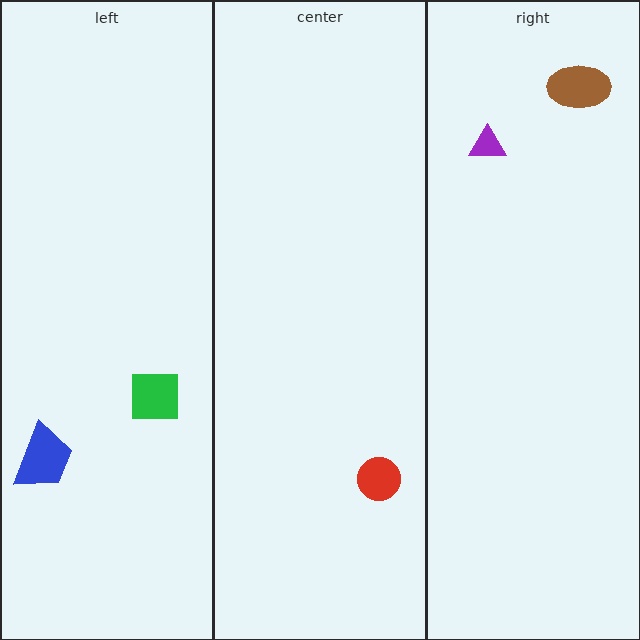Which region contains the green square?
The left region.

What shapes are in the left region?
The blue trapezoid, the green square.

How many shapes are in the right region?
2.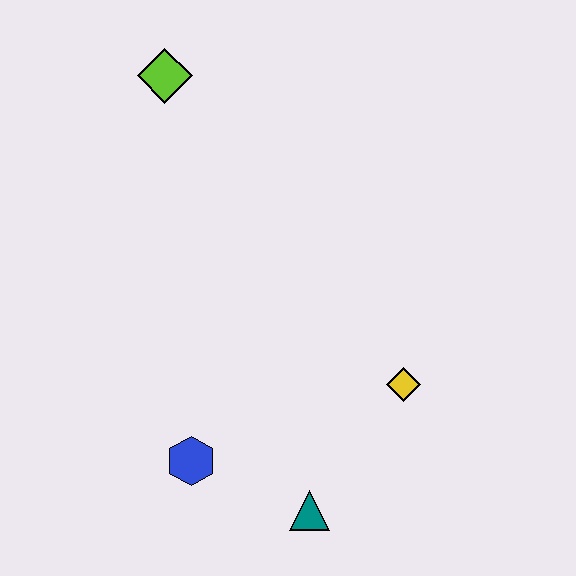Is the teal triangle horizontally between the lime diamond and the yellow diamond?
Yes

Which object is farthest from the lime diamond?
The teal triangle is farthest from the lime diamond.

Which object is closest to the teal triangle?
The blue hexagon is closest to the teal triangle.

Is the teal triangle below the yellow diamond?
Yes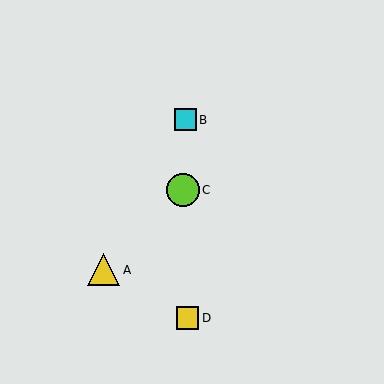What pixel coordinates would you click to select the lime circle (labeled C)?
Click at (183, 190) to select the lime circle C.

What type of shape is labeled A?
Shape A is a yellow triangle.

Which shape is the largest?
The lime circle (labeled C) is the largest.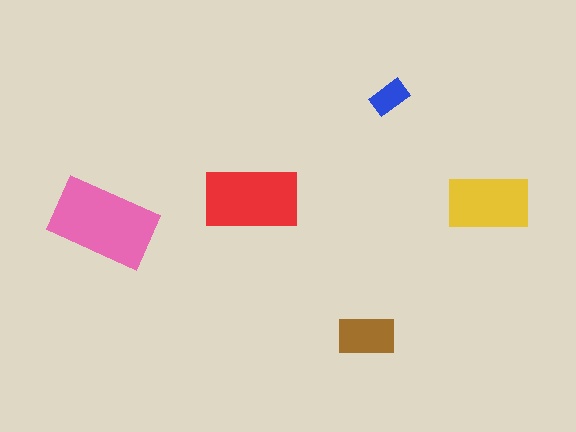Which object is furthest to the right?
The yellow rectangle is rightmost.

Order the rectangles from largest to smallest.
the pink one, the red one, the yellow one, the brown one, the blue one.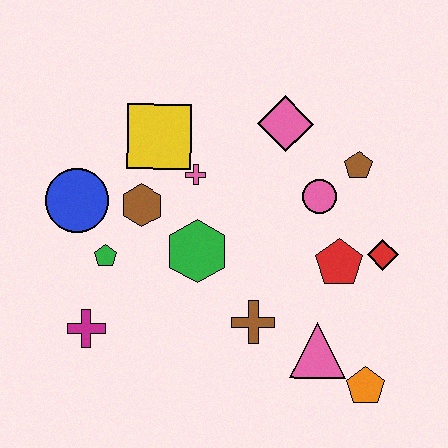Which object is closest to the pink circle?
The brown pentagon is closest to the pink circle.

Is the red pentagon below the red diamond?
Yes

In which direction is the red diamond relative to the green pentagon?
The red diamond is to the right of the green pentagon.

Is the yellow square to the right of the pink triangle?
No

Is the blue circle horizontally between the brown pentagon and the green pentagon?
No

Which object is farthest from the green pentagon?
The orange pentagon is farthest from the green pentagon.